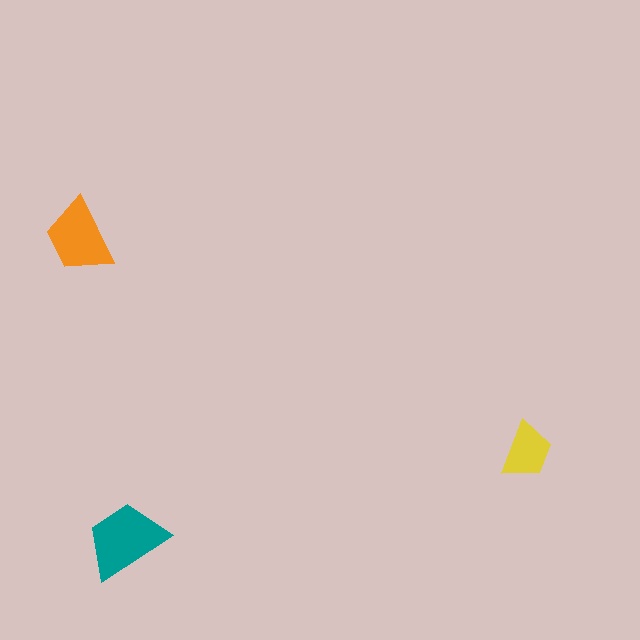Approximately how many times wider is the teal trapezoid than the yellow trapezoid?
About 1.5 times wider.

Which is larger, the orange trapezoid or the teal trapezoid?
The teal one.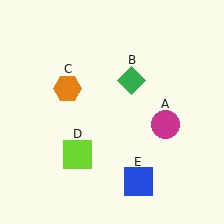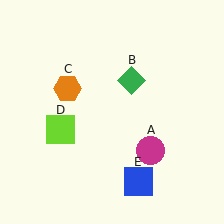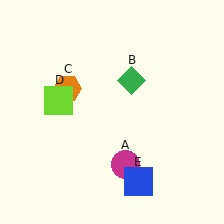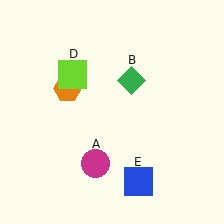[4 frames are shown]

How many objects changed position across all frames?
2 objects changed position: magenta circle (object A), lime square (object D).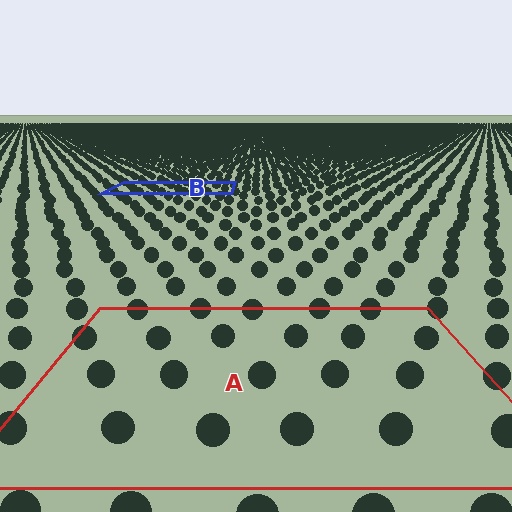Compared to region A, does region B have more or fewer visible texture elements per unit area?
Region B has more texture elements per unit area — they are packed more densely because it is farther away.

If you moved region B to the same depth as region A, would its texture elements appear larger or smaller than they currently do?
They would appear larger. At a closer depth, the same texture elements are projected at a bigger on-screen size.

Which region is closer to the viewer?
Region A is closer. The texture elements there are larger and more spread out.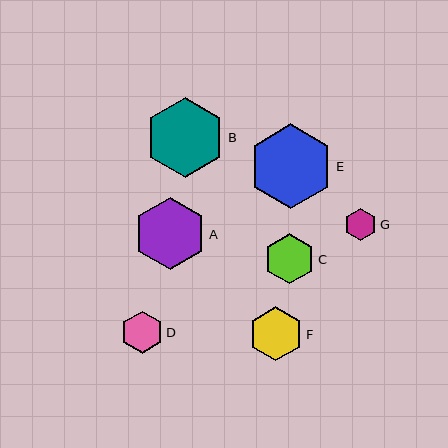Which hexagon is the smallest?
Hexagon G is the smallest with a size of approximately 33 pixels.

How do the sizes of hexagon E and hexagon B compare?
Hexagon E and hexagon B are approximately the same size.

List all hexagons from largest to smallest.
From largest to smallest: E, B, A, F, C, D, G.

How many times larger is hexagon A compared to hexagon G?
Hexagon A is approximately 2.2 times the size of hexagon G.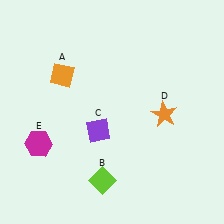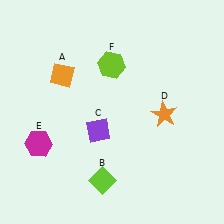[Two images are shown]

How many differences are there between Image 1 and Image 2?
There is 1 difference between the two images.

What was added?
A lime hexagon (F) was added in Image 2.